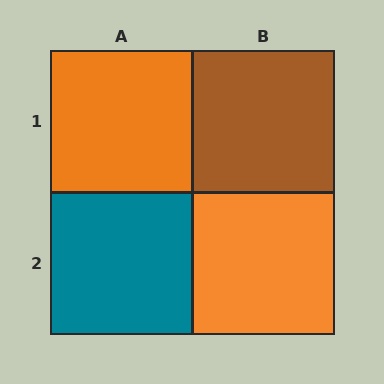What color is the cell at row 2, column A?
Teal.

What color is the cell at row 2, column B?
Orange.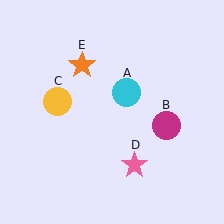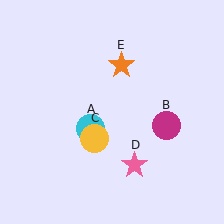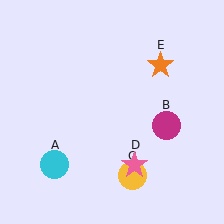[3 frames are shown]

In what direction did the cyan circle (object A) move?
The cyan circle (object A) moved down and to the left.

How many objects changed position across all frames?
3 objects changed position: cyan circle (object A), yellow circle (object C), orange star (object E).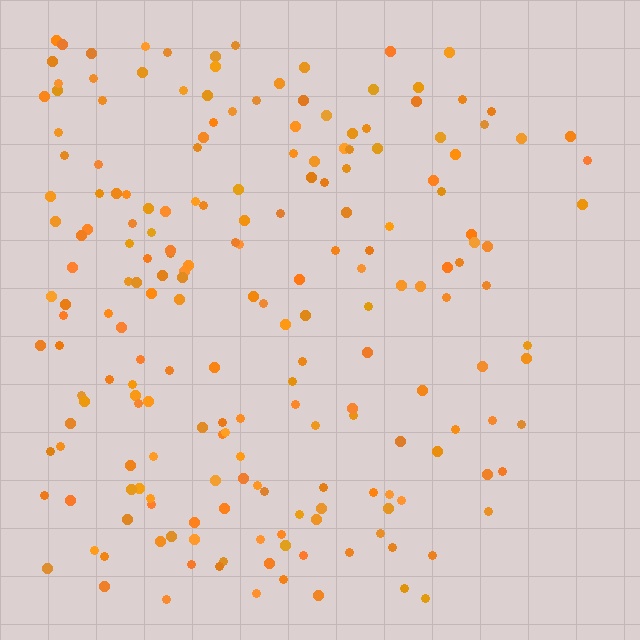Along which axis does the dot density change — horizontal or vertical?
Horizontal.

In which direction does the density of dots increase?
From right to left, with the left side densest.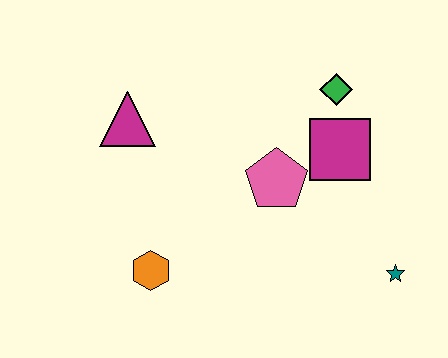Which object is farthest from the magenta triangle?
The teal star is farthest from the magenta triangle.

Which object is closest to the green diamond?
The magenta square is closest to the green diamond.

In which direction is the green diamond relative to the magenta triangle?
The green diamond is to the right of the magenta triangle.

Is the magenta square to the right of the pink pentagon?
Yes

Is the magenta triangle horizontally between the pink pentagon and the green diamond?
No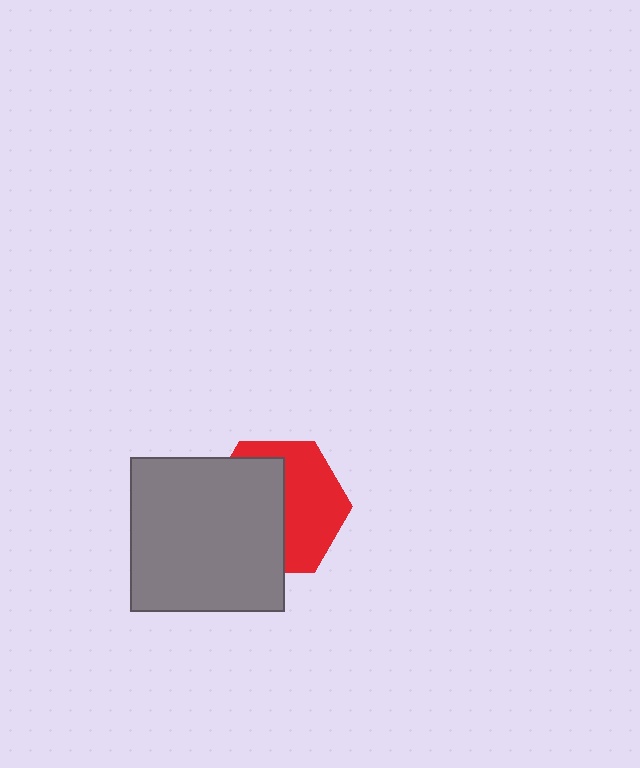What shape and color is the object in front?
The object in front is a gray square.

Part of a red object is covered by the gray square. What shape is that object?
It is a hexagon.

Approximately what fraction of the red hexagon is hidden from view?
Roughly 52% of the red hexagon is hidden behind the gray square.